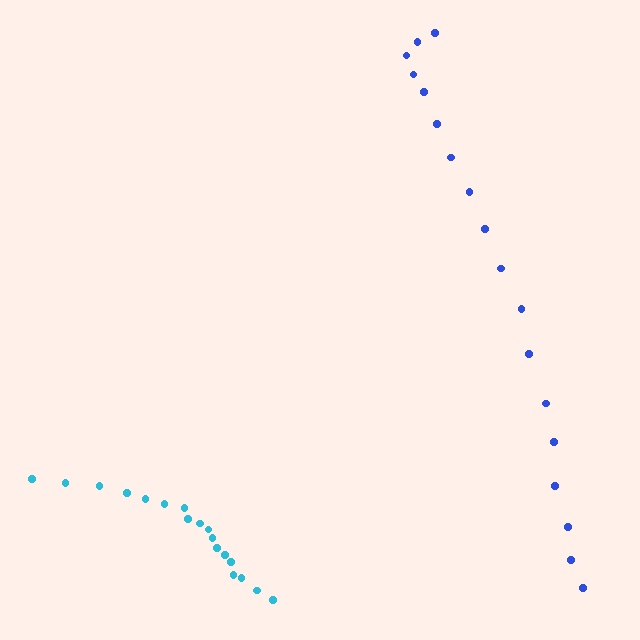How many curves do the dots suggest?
There are 2 distinct paths.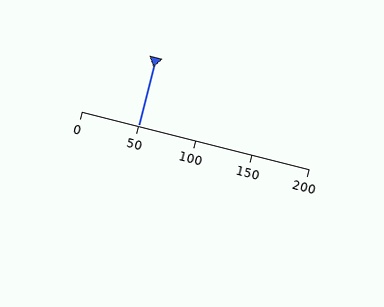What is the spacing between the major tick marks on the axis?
The major ticks are spaced 50 apart.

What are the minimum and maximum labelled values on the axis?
The axis runs from 0 to 200.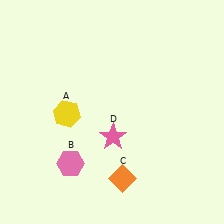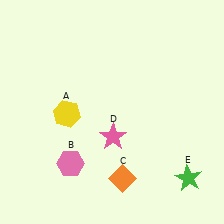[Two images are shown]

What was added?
A green star (E) was added in Image 2.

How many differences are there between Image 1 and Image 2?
There is 1 difference between the two images.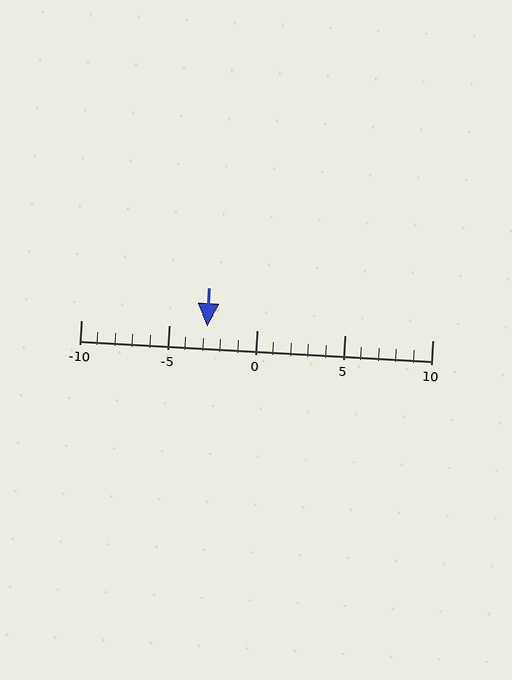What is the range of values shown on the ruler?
The ruler shows values from -10 to 10.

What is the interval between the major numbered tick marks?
The major tick marks are spaced 5 units apart.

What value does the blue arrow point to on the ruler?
The blue arrow points to approximately -3.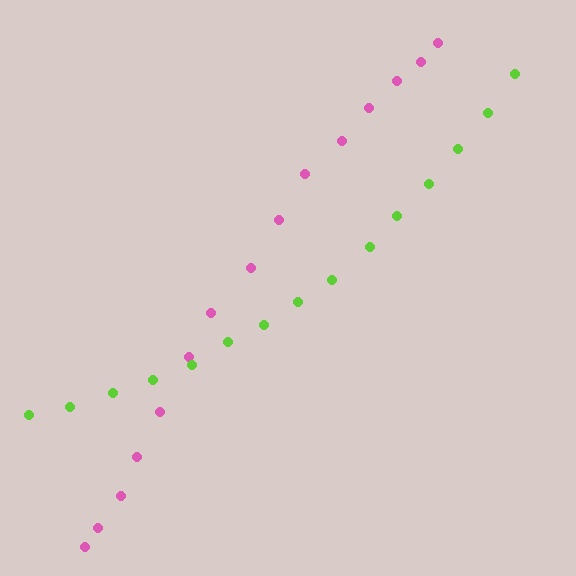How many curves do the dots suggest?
There are 2 distinct paths.